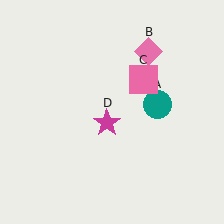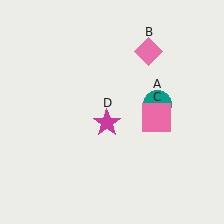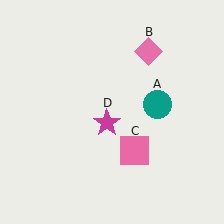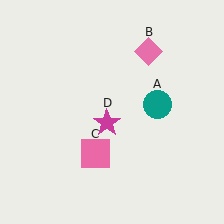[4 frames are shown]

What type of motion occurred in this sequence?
The pink square (object C) rotated clockwise around the center of the scene.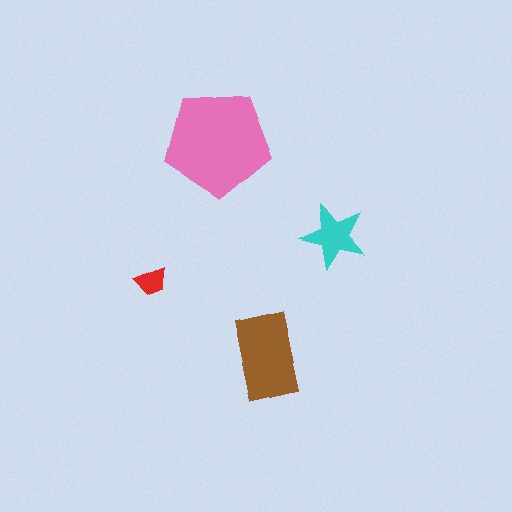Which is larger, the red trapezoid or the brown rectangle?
The brown rectangle.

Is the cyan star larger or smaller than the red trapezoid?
Larger.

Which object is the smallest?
The red trapezoid.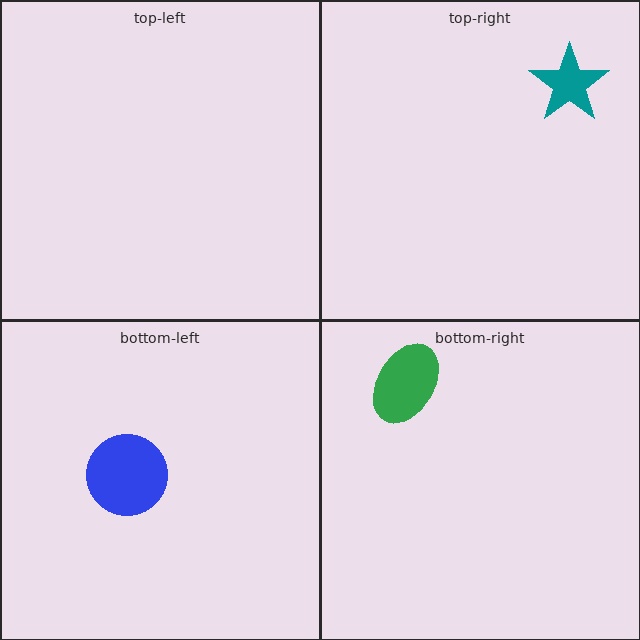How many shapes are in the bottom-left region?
1.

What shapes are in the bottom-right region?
The green ellipse.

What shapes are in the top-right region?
The teal star.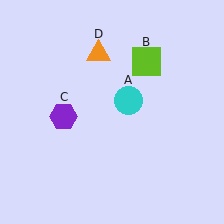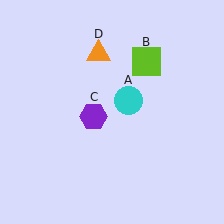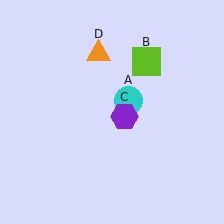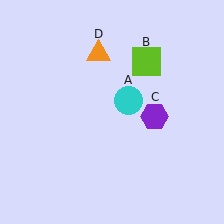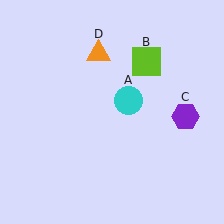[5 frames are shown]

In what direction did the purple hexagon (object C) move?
The purple hexagon (object C) moved right.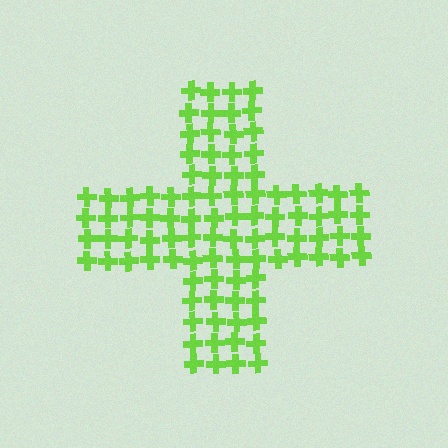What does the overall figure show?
The overall figure shows a cross.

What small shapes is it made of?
It is made of small crosses.